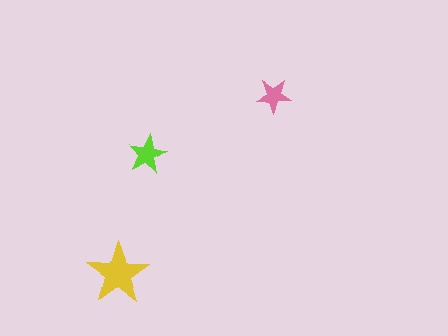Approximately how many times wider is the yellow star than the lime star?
About 1.5 times wider.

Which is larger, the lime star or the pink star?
The lime one.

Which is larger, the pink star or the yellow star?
The yellow one.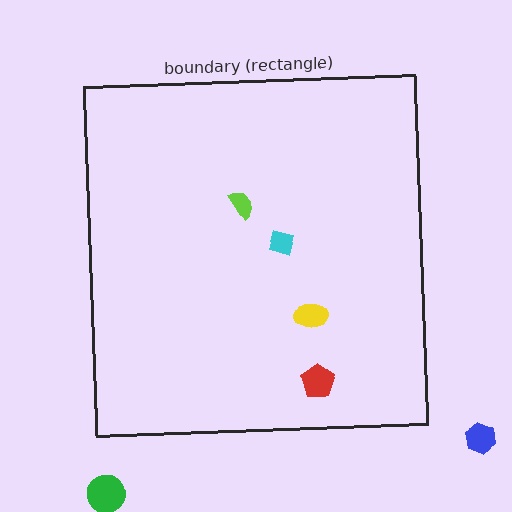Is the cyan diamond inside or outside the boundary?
Inside.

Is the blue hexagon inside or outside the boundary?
Outside.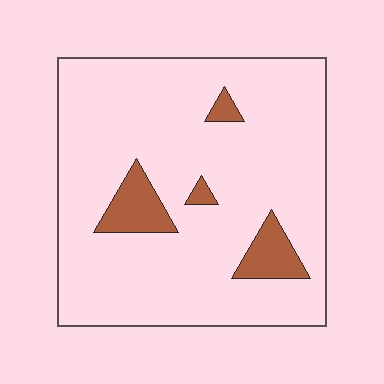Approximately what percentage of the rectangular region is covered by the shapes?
Approximately 10%.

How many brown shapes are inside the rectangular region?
4.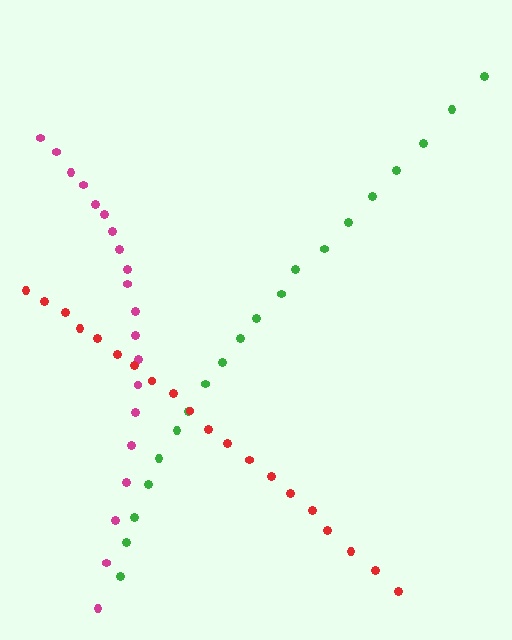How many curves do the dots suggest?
There are 3 distinct paths.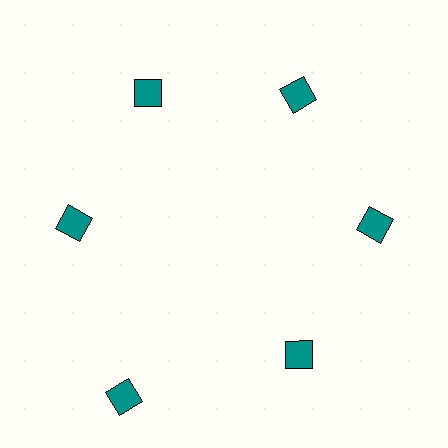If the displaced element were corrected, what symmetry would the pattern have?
It would have 6-fold rotational symmetry — the pattern would map onto itself every 60 degrees.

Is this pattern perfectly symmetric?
No. The 6 teal diamonds are arranged in a ring, but one element near the 7 o'clock position is pushed outward from the center, breaking the 6-fold rotational symmetry.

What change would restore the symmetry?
The symmetry would be restored by moving it inward, back onto the ring so that all 6 diamonds sit at equal angles and equal distance from the center.